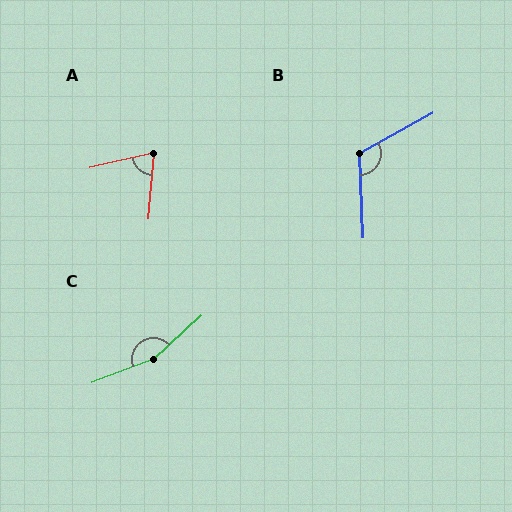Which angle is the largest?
C, at approximately 159 degrees.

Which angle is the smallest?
A, at approximately 72 degrees.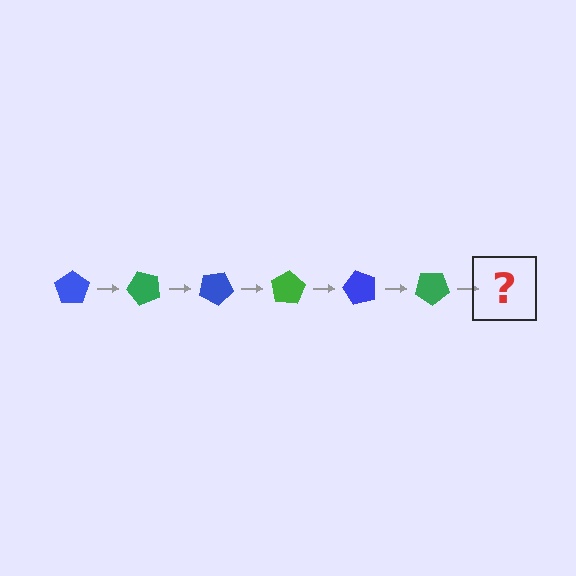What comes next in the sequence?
The next element should be a blue pentagon, rotated 300 degrees from the start.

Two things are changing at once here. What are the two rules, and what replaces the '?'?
The two rules are that it rotates 50 degrees each step and the color cycles through blue and green. The '?' should be a blue pentagon, rotated 300 degrees from the start.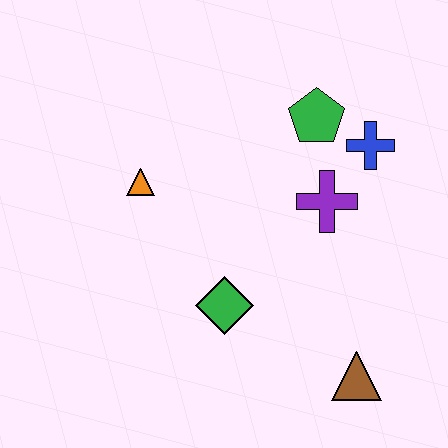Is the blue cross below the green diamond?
No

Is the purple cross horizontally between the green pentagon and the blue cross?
Yes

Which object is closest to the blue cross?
The green pentagon is closest to the blue cross.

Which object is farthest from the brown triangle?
The orange triangle is farthest from the brown triangle.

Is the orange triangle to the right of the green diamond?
No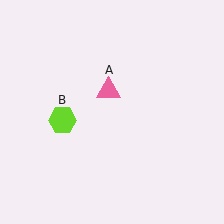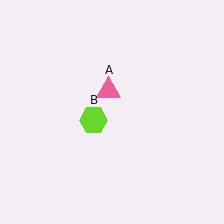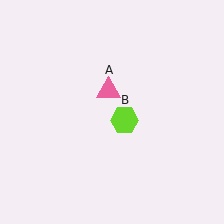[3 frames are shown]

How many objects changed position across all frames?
1 object changed position: lime hexagon (object B).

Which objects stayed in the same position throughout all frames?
Pink triangle (object A) remained stationary.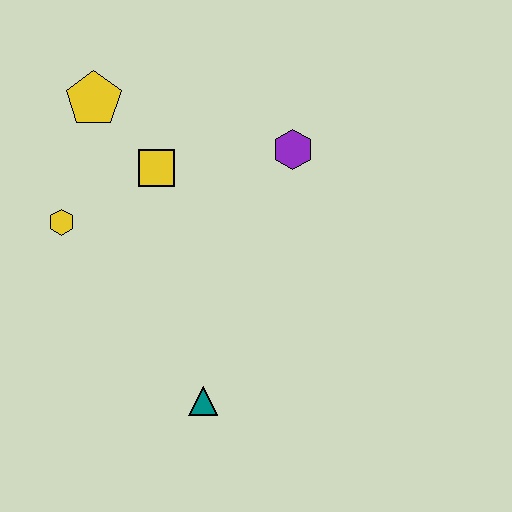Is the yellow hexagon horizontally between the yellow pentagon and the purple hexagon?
No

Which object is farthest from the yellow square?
The teal triangle is farthest from the yellow square.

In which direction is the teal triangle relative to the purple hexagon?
The teal triangle is below the purple hexagon.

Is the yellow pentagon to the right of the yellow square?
No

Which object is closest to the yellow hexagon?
The yellow square is closest to the yellow hexagon.